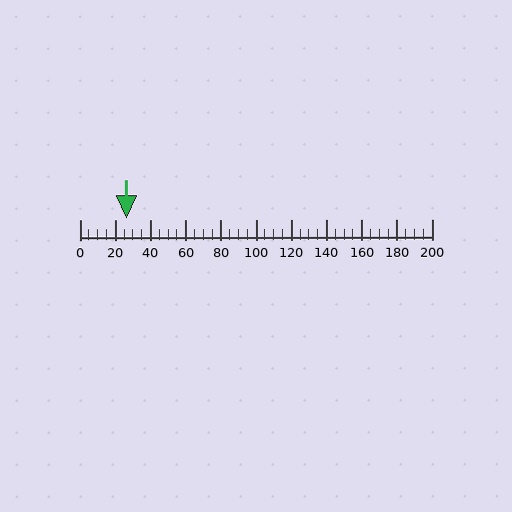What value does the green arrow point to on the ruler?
The green arrow points to approximately 26.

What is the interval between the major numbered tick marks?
The major tick marks are spaced 20 units apart.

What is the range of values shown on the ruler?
The ruler shows values from 0 to 200.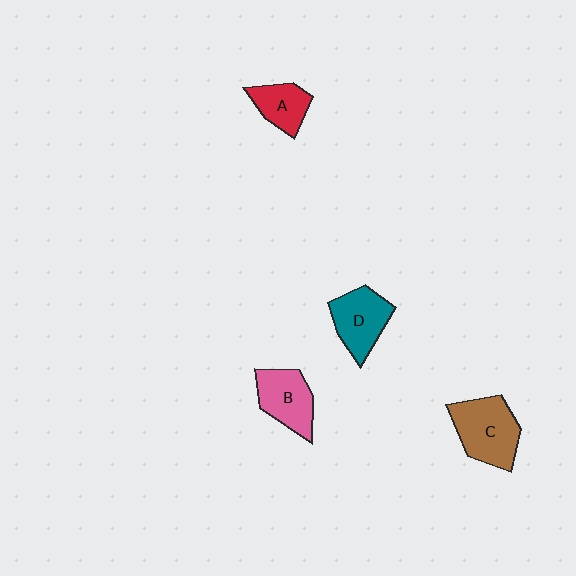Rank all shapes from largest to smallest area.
From largest to smallest: C (brown), D (teal), B (pink), A (red).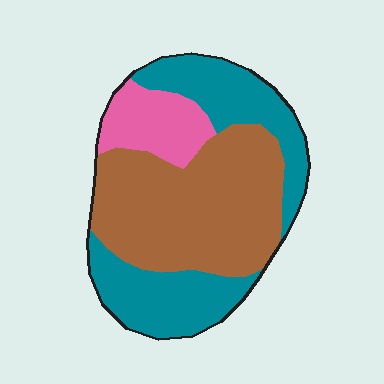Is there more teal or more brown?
Brown.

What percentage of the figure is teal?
Teal covers 39% of the figure.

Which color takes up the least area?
Pink, at roughly 15%.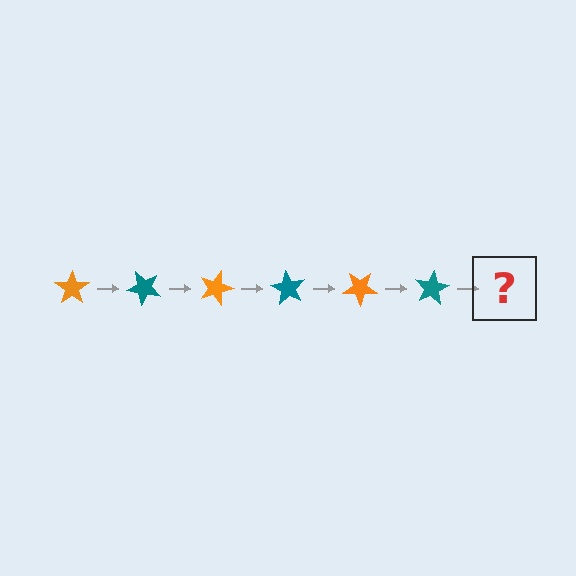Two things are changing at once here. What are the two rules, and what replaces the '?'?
The two rules are that it rotates 45 degrees each step and the color cycles through orange and teal. The '?' should be an orange star, rotated 270 degrees from the start.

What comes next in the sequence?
The next element should be an orange star, rotated 270 degrees from the start.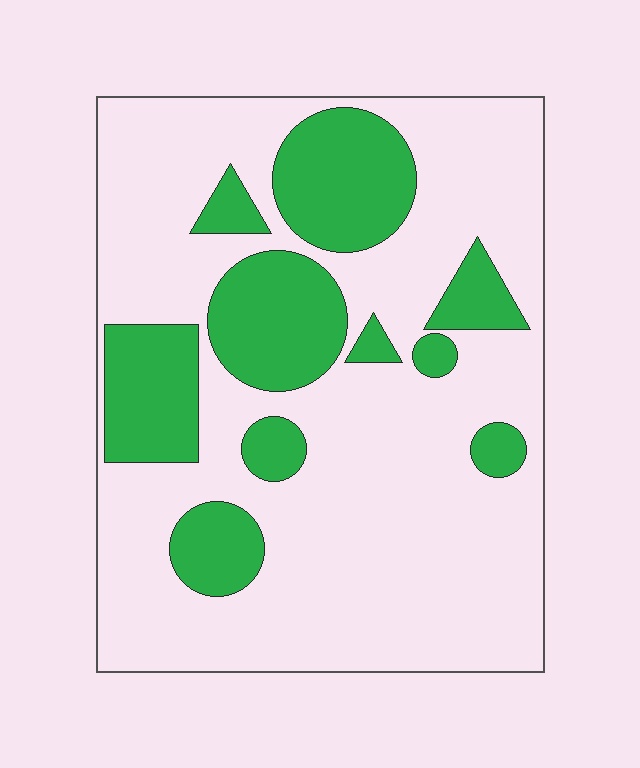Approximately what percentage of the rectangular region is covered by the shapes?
Approximately 25%.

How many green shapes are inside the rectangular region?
10.